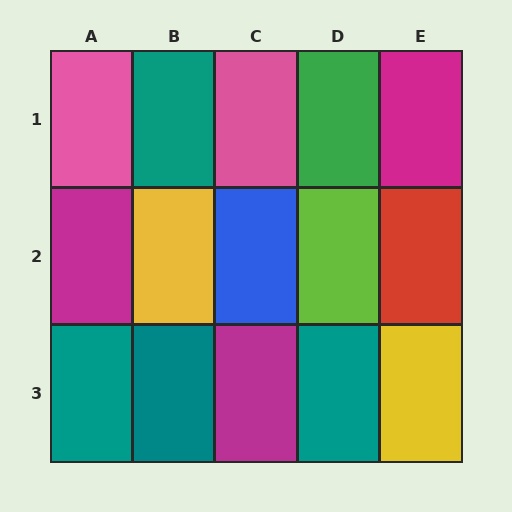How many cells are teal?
4 cells are teal.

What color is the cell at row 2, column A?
Magenta.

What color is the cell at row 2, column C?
Blue.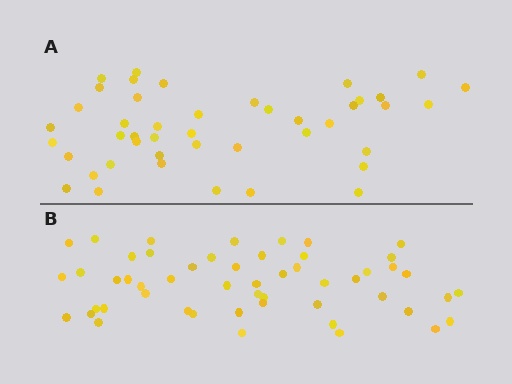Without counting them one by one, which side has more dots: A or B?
Region B (the bottom region) has more dots.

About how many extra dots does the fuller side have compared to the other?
Region B has roughly 8 or so more dots than region A.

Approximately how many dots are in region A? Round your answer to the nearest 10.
About 40 dots. (The exact count is 44, which rounds to 40.)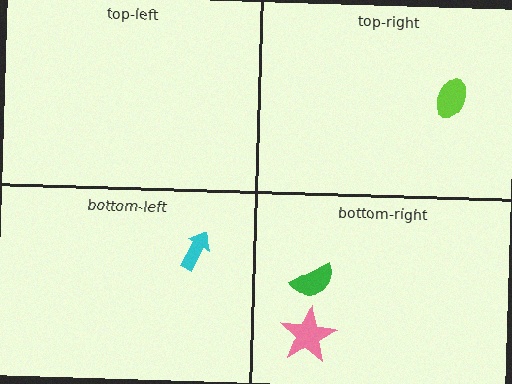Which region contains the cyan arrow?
The bottom-left region.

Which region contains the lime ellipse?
The top-right region.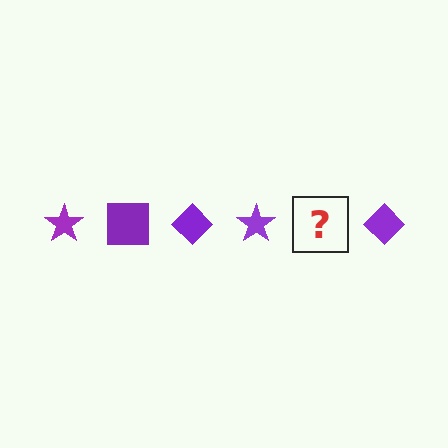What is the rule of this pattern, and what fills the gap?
The rule is that the pattern cycles through star, square, diamond shapes in purple. The gap should be filled with a purple square.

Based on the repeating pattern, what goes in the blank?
The blank should be a purple square.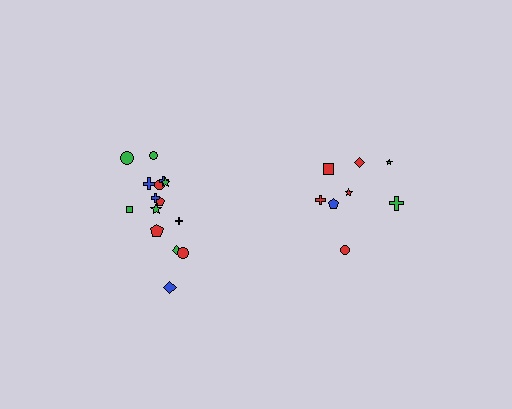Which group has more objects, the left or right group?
The left group.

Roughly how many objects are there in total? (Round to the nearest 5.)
Roughly 25 objects in total.